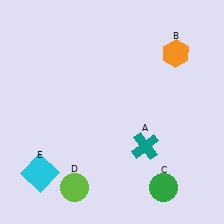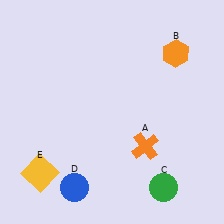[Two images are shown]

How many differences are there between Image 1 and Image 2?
There are 3 differences between the two images.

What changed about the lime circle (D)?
In Image 1, D is lime. In Image 2, it changed to blue.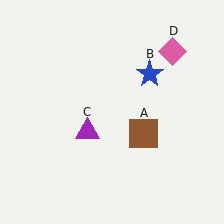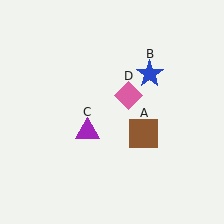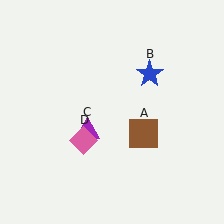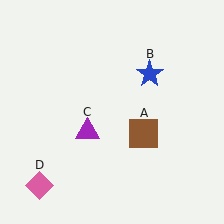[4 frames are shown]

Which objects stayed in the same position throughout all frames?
Brown square (object A) and blue star (object B) and purple triangle (object C) remained stationary.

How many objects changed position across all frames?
1 object changed position: pink diamond (object D).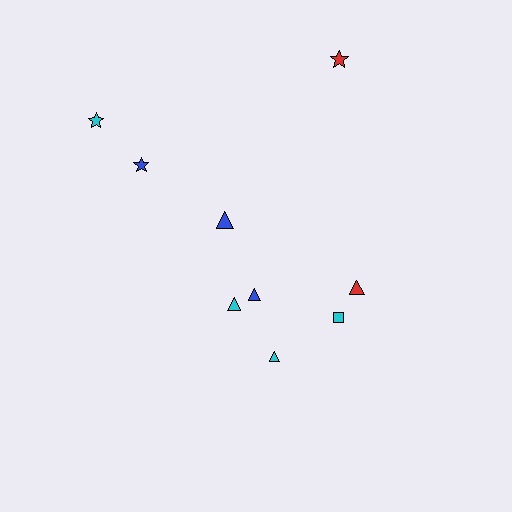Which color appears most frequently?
Cyan, with 4 objects.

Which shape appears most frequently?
Triangle, with 5 objects.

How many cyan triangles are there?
There are 2 cyan triangles.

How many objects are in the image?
There are 9 objects.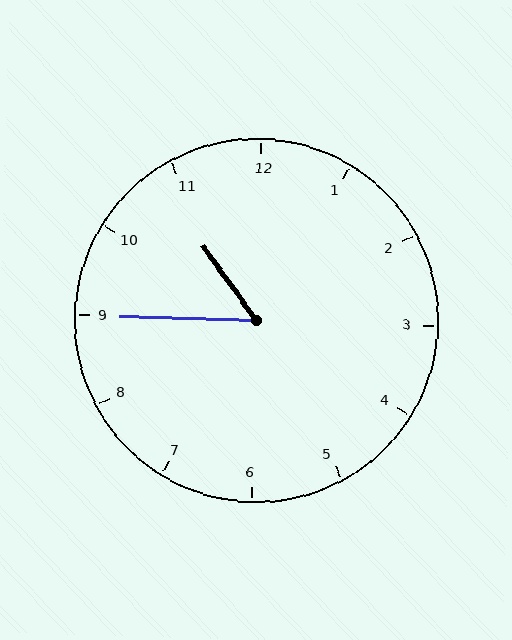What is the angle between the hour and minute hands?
Approximately 52 degrees.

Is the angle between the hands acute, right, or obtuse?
It is acute.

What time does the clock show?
10:45.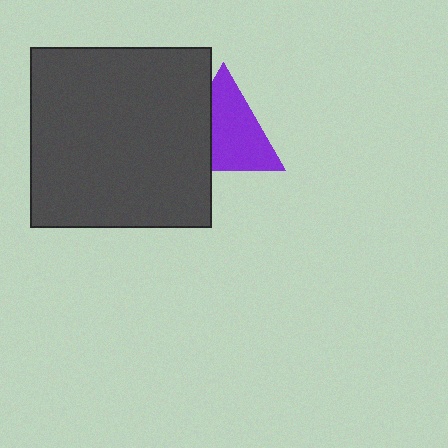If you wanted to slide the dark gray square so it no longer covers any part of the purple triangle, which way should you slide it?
Slide it left — that is the most direct way to separate the two shapes.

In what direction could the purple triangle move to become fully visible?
The purple triangle could move right. That would shift it out from behind the dark gray square entirely.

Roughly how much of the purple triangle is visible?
Most of it is visible (roughly 67%).